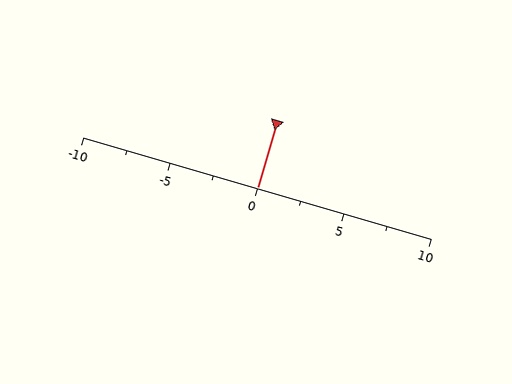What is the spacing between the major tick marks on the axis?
The major ticks are spaced 5 apart.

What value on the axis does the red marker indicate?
The marker indicates approximately 0.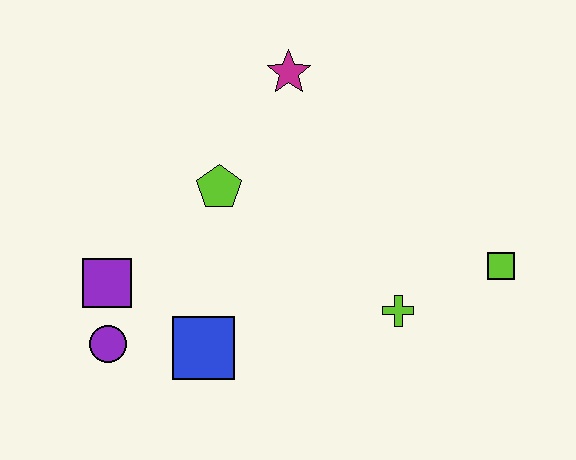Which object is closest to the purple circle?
The purple square is closest to the purple circle.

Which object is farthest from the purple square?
The lime square is farthest from the purple square.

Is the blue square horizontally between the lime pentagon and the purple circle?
Yes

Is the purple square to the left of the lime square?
Yes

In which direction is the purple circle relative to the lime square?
The purple circle is to the left of the lime square.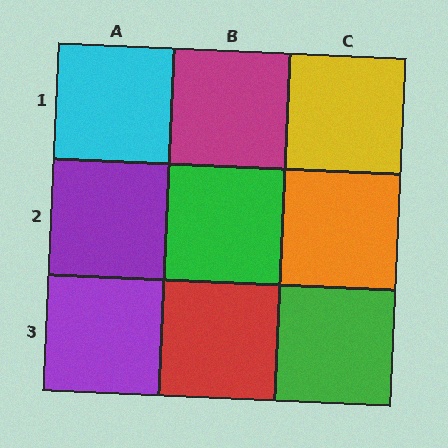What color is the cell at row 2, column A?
Purple.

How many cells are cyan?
1 cell is cyan.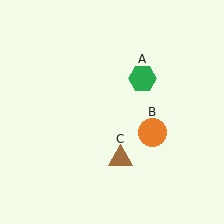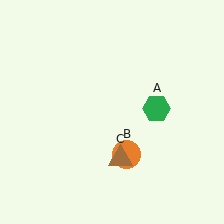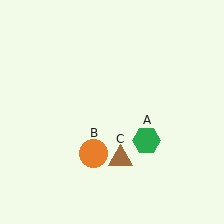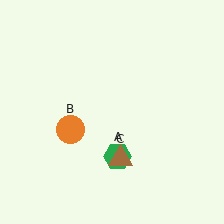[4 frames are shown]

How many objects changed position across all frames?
2 objects changed position: green hexagon (object A), orange circle (object B).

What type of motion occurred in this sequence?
The green hexagon (object A), orange circle (object B) rotated clockwise around the center of the scene.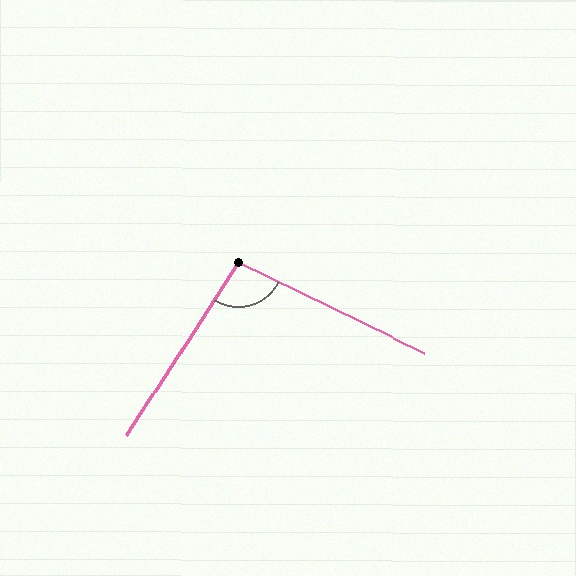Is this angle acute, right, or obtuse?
It is obtuse.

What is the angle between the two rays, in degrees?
Approximately 97 degrees.